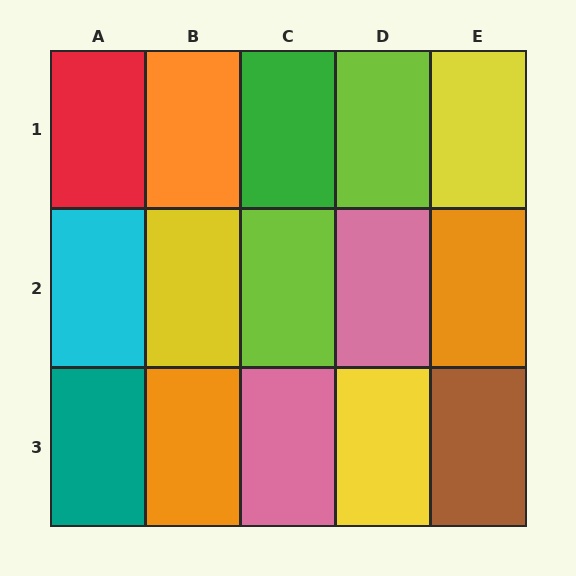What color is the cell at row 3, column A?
Teal.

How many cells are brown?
1 cell is brown.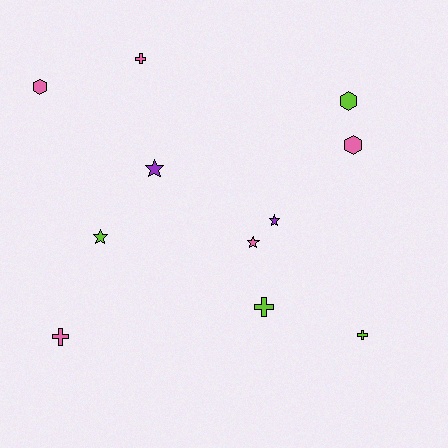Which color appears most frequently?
Pink, with 5 objects.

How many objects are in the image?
There are 11 objects.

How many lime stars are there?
There is 1 lime star.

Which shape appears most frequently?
Star, with 4 objects.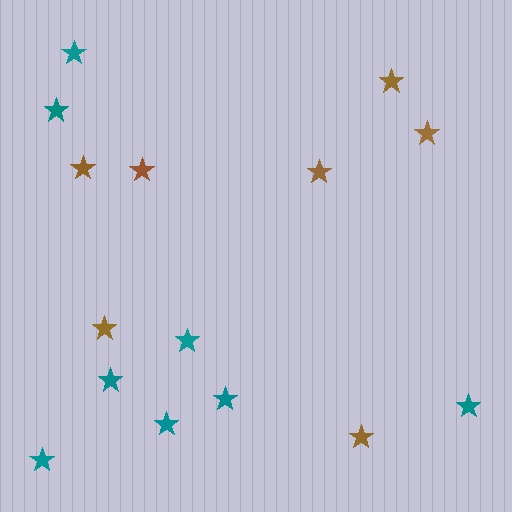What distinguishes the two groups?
There are 2 groups: one group of brown stars (7) and one group of teal stars (8).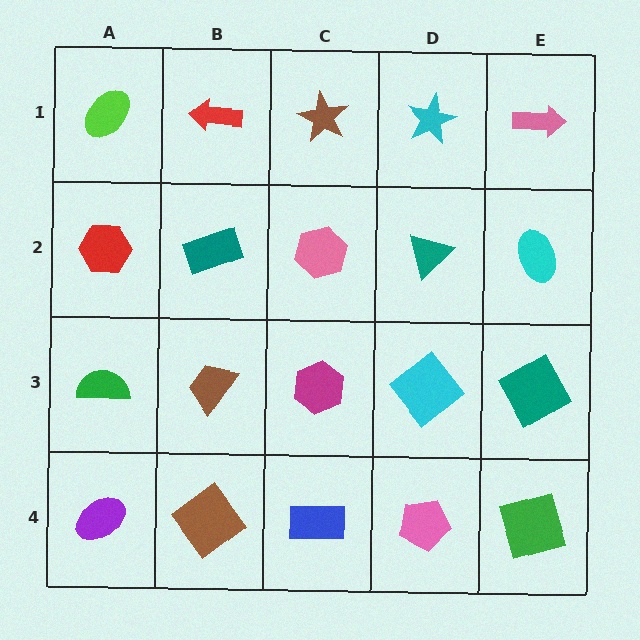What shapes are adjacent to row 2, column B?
A red arrow (row 1, column B), a brown trapezoid (row 3, column B), a red hexagon (row 2, column A), a pink hexagon (row 2, column C).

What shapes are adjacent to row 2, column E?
A pink arrow (row 1, column E), a teal square (row 3, column E), a teal triangle (row 2, column D).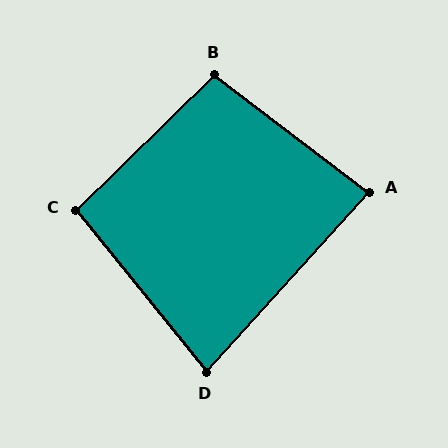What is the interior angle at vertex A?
Approximately 85 degrees (acute).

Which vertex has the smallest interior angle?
D, at approximately 81 degrees.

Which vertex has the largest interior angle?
B, at approximately 99 degrees.